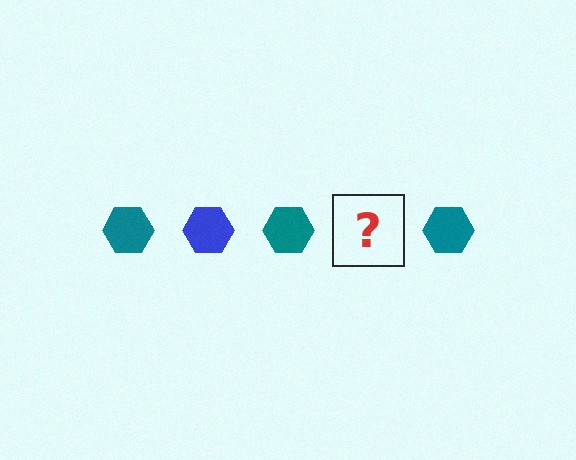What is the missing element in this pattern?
The missing element is a blue hexagon.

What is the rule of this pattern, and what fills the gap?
The rule is that the pattern cycles through teal, blue hexagons. The gap should be filled with a blue hexagon.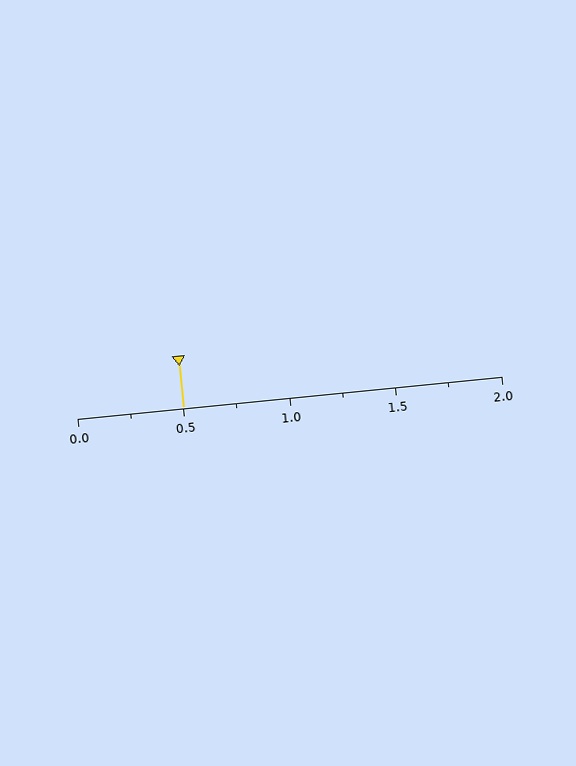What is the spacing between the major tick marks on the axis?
The major ticks are spaced 0.5 apart.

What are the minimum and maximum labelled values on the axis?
The axis runs from 0.0 to 2.0.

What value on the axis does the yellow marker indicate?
The marker indicates approximately 0.5.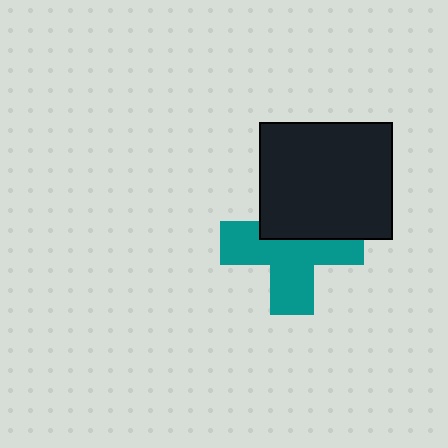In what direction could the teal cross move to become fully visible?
The teal cross could move down. That would shift it out from behind the black rectangle entirely.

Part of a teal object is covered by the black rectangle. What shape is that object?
It is a cross.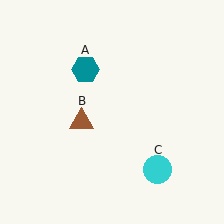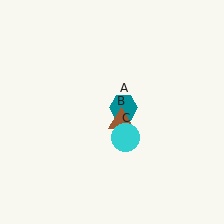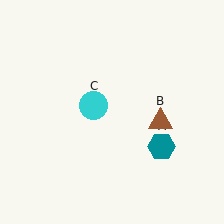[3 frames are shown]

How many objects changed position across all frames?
3 objects changed position: teal hexagon (object A), brown triangle (object B), cyan circle (object C).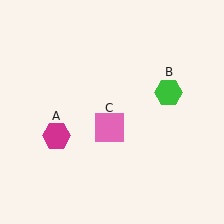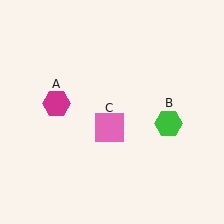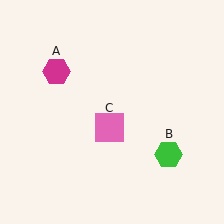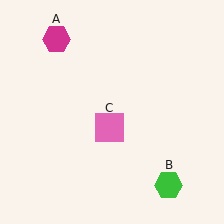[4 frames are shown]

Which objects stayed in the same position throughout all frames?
Pink square (object C) remained stationary.